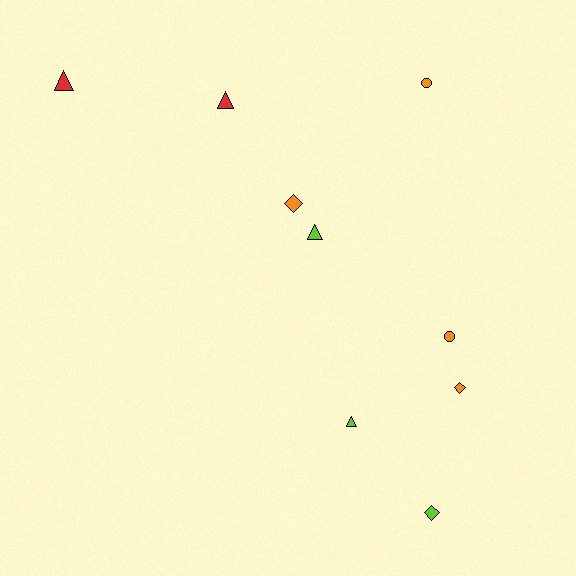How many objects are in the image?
There are 9 objects.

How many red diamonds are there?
There are no red diamonds.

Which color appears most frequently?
Orange, with 4 objects.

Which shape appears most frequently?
Triangle, with 4 objects.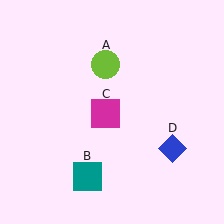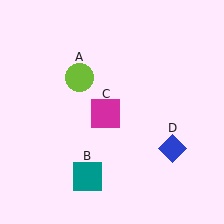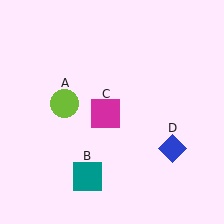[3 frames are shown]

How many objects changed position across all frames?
1 object changed position: lime circle (object A).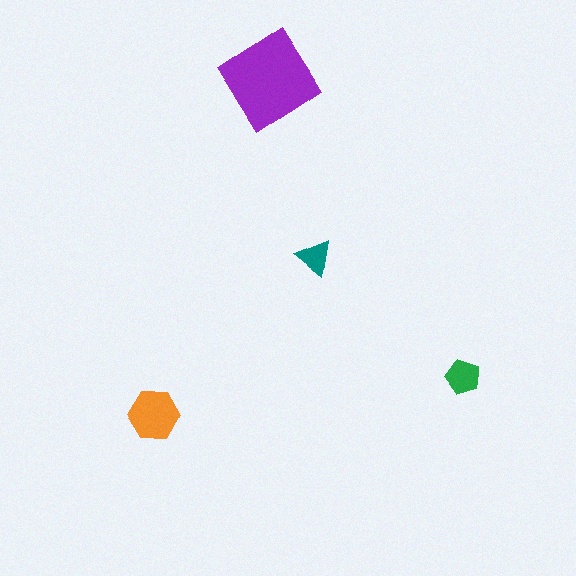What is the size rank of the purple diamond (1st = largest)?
1st.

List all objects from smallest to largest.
The teal triangle, the green pentagon, the orange hexagon, the purple diamond.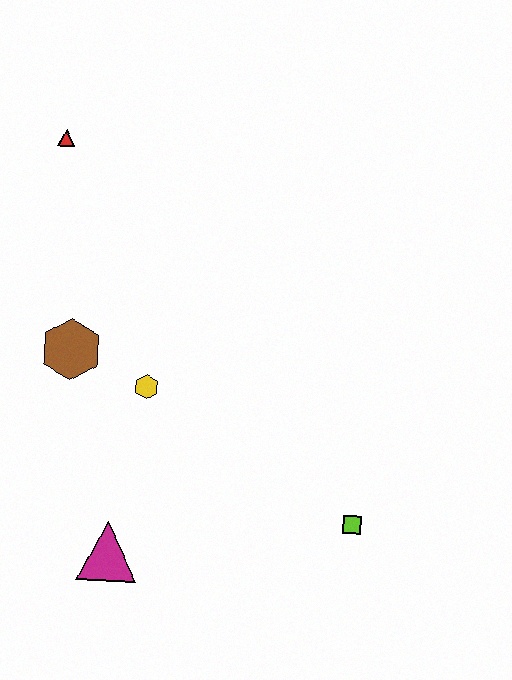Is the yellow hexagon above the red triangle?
No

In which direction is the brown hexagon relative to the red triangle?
The brown hexagon is below the red triangle.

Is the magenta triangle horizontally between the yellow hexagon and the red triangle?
Yes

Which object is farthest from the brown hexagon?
The lime square is farthest from the brown hexagon.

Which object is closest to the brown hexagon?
The yellow hexagon is closest to the brown hexagon.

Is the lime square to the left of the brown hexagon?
No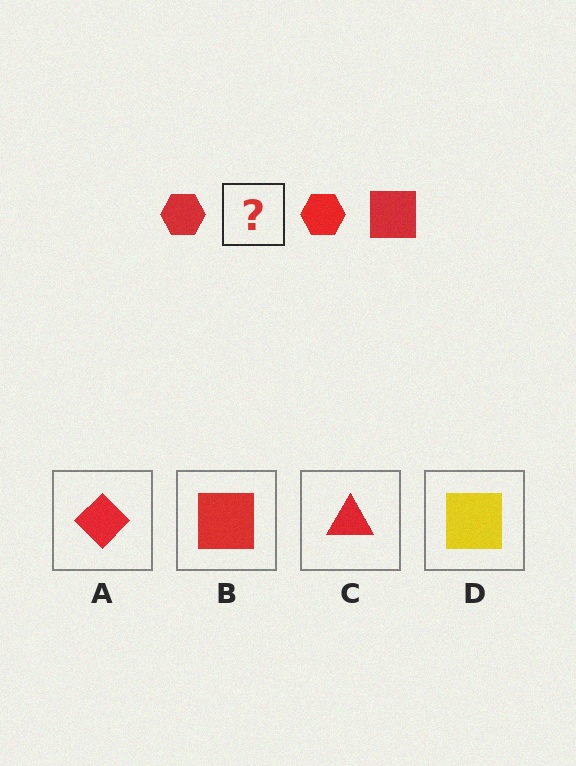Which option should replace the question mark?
Option B.